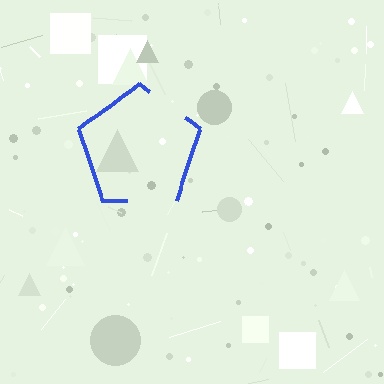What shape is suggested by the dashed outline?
The dashed outline suggests a pentagon.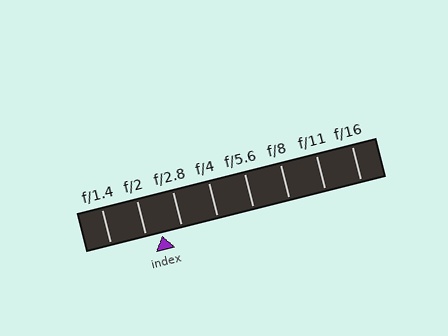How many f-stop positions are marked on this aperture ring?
There are 8 f-stop positions marked.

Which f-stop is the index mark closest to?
The index mark is closest to f/2.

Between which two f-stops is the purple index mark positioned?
The index mark is between f/2 and f/2.8.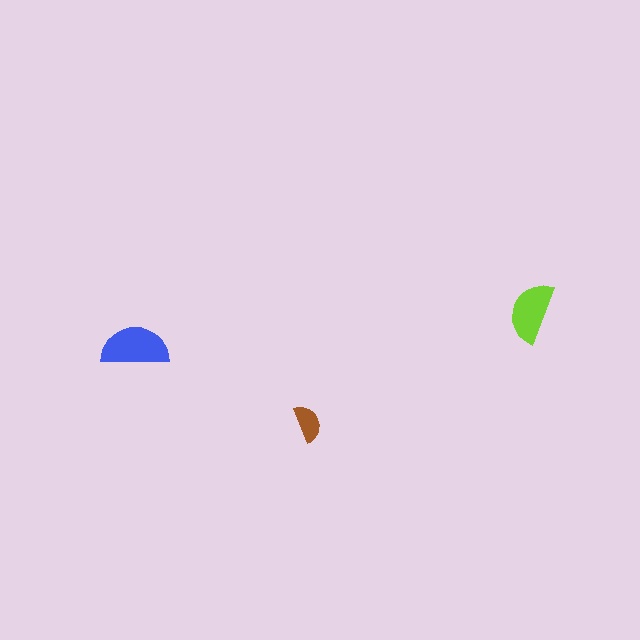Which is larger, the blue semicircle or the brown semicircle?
The blue one.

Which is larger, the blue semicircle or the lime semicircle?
The blue one.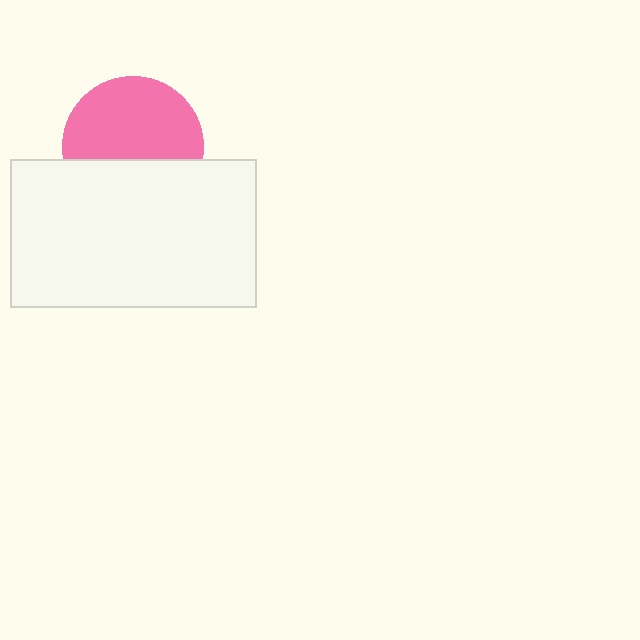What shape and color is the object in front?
The object in front is a white rectangle.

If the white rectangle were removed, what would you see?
You would see the complete pink circle.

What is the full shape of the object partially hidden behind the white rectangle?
The partially hidden object is a pink circle.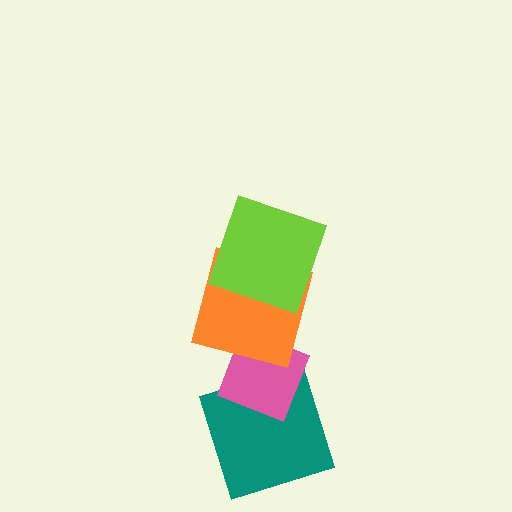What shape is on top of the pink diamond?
The orange square is on top of the pink diamond.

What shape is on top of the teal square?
The pink diamond is on top of the teal square.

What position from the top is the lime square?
The lime square is 1st from the top.